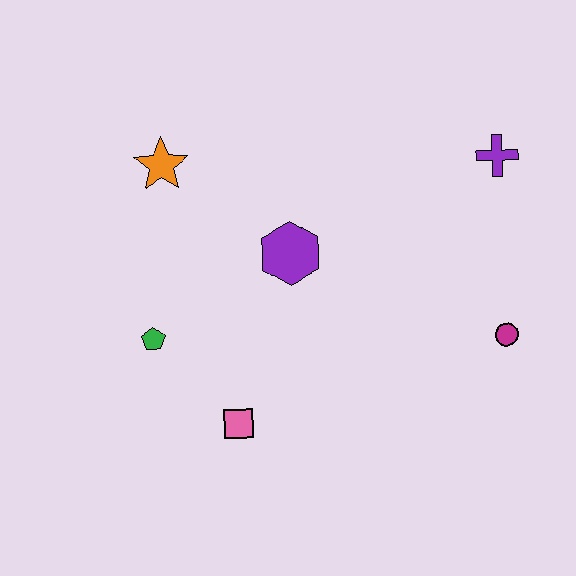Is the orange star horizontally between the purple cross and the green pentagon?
Yes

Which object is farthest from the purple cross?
The green pentagon is farthest from the purple cross.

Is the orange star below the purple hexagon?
No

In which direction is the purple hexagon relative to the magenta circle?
The purple hexagon is to the left of the magenta circle.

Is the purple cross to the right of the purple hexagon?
Yes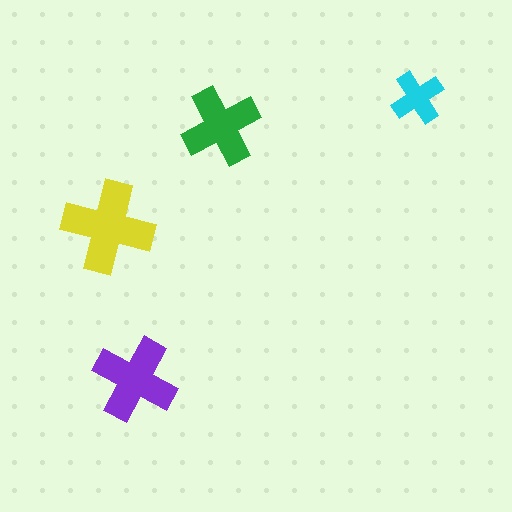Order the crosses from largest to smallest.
the yellow one, the purple one, the green one, the cyan one.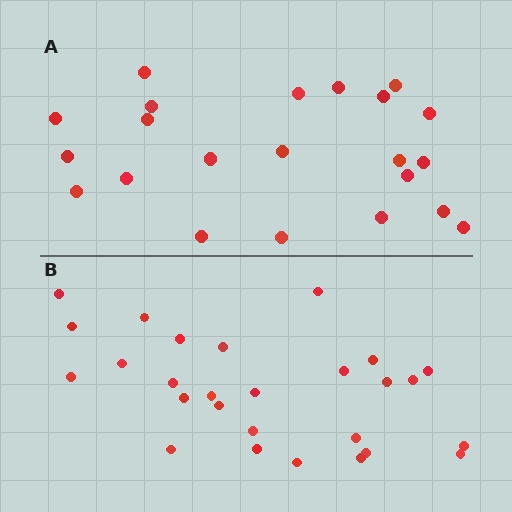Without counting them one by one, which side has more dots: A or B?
Region B (the bottom region) has more dots.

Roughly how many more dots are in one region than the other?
Region B has about 5 more dots than region A.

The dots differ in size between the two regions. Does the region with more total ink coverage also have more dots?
No. Region A has more total ink coverage because its dots are larger, but region B actually contains more individual dots. Total area can be misleading — the number of items is what matters here.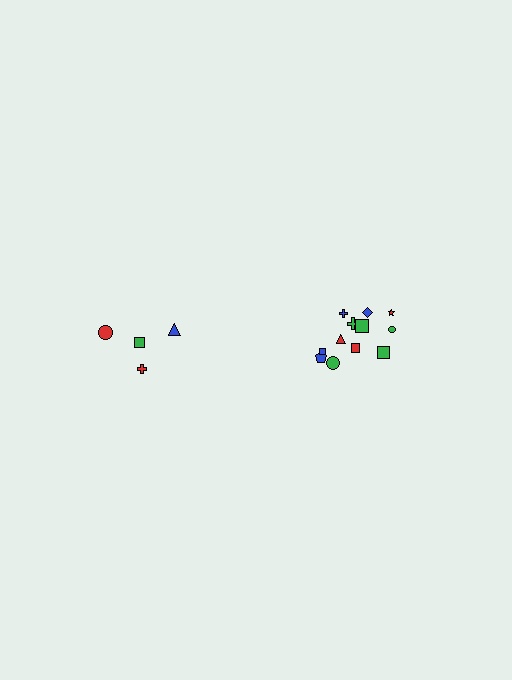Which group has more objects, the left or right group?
The right group.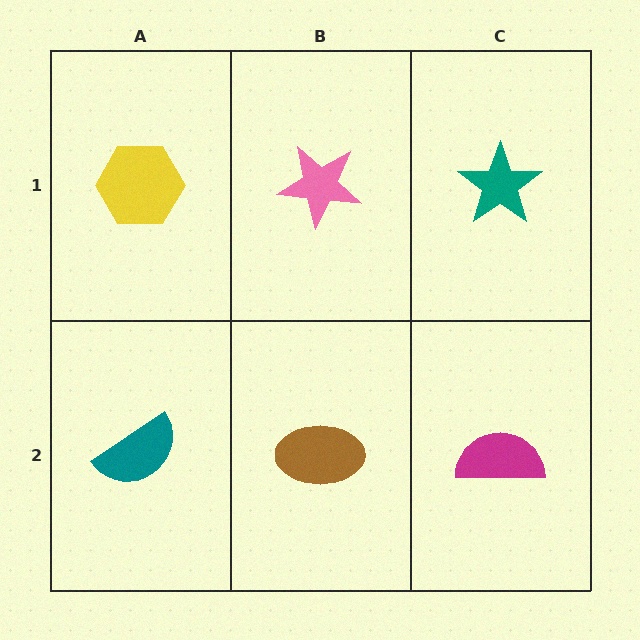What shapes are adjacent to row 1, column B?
A brown ellipse (row 2, column B), a yellow hexagon (row 1, column A), a teal star (row 1, column C).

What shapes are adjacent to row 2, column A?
A yellow hexagon (row 1, column A), a brown ellipse (row 2, column B).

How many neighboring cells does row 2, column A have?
2.